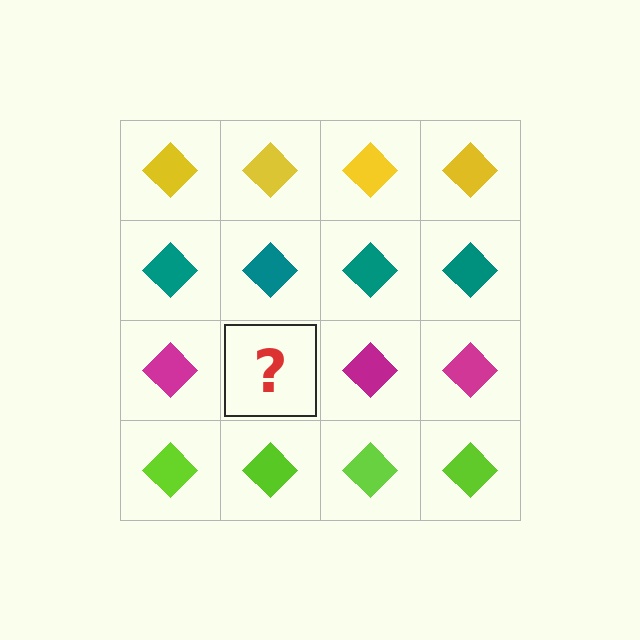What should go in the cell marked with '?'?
The missing cell should contain a magenta diamond.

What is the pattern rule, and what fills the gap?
The rule is that each row has a consistent color. The gap should be filled with a magenta diamond.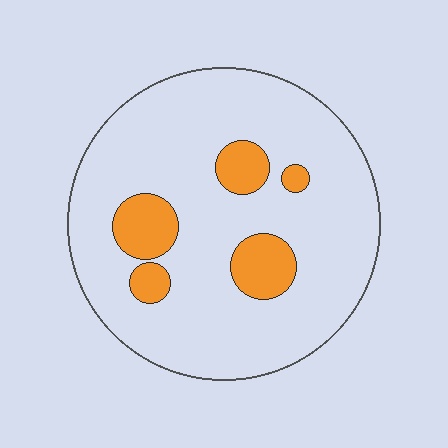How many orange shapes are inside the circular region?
5.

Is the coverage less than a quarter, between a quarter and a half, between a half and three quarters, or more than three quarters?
Less than a quarter.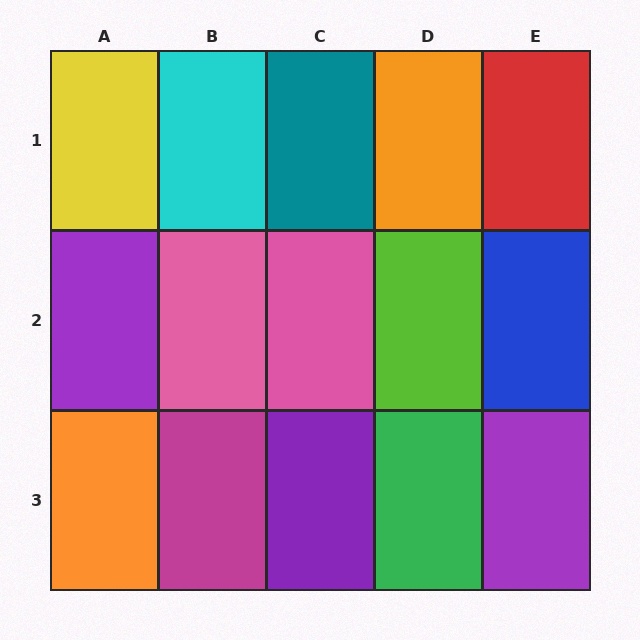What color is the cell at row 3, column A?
Orange.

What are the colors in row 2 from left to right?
Purple, pink, pink, lime, blue.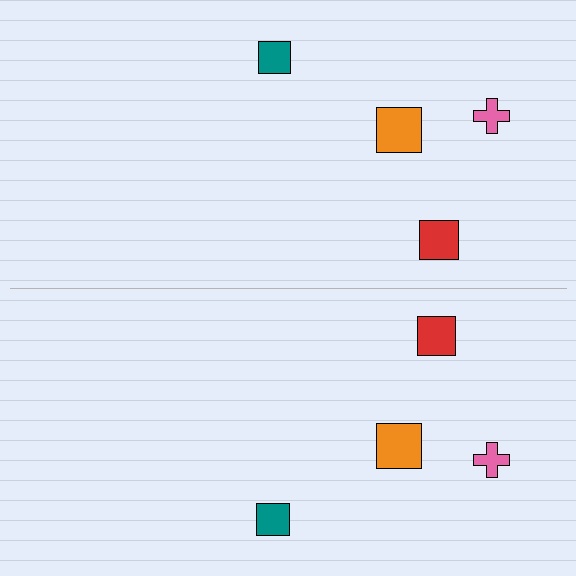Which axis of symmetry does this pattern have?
The pattern has a horizontal axis of symmetry running through the center of the image.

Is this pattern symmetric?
Yes, this pattern has bilateral (reflection) symmetry.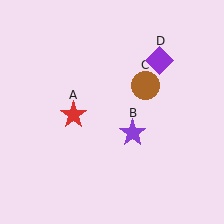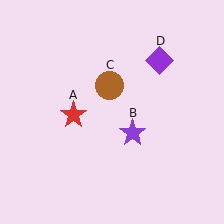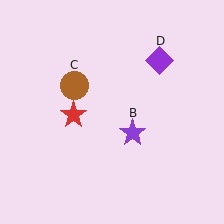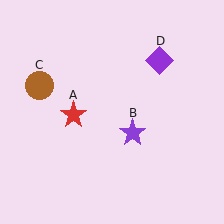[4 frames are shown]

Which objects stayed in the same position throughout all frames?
Red star (object A) and purple star (object B) and purple diamond (object D) remained stationary.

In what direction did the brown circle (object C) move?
The brown circle (object C) moved left.